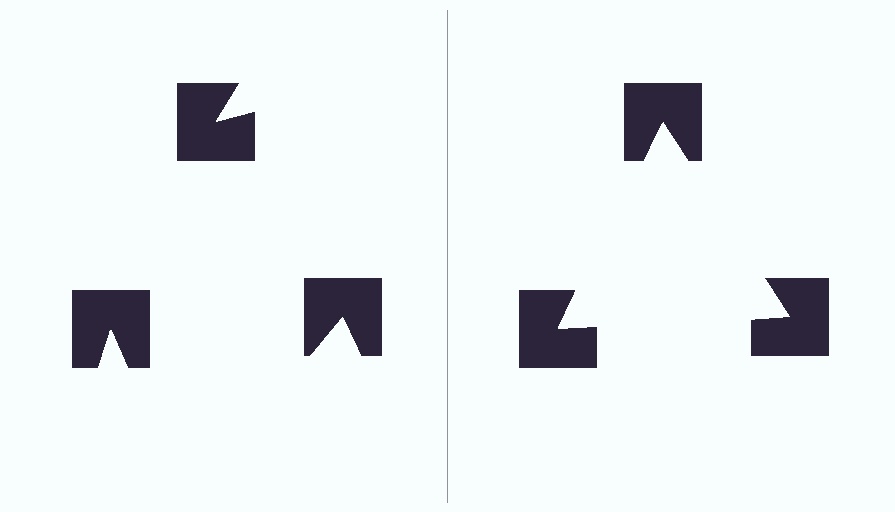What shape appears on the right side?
An illusory triangle.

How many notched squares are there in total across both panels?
6 — 3 on each side.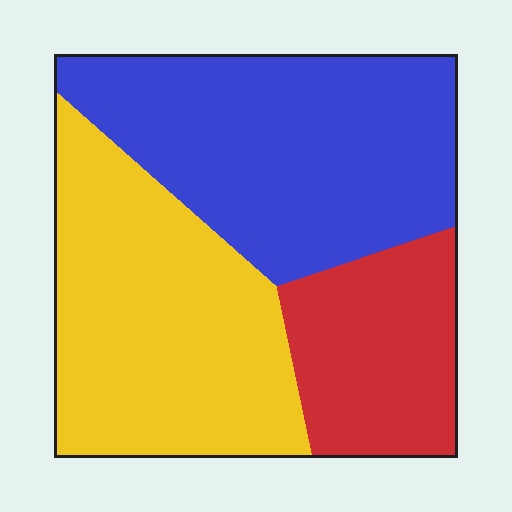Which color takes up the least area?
Red, at roughly 20%.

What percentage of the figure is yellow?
Yellow covers about 40% of the figure.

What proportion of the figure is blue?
Blue covers roughly 40% of the figure.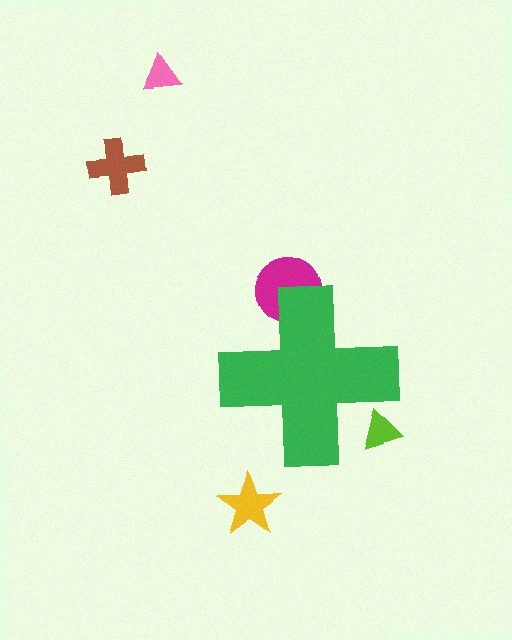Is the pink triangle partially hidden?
No, the pink triangle is fully visible.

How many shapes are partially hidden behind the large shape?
2 shapes are partially hidden.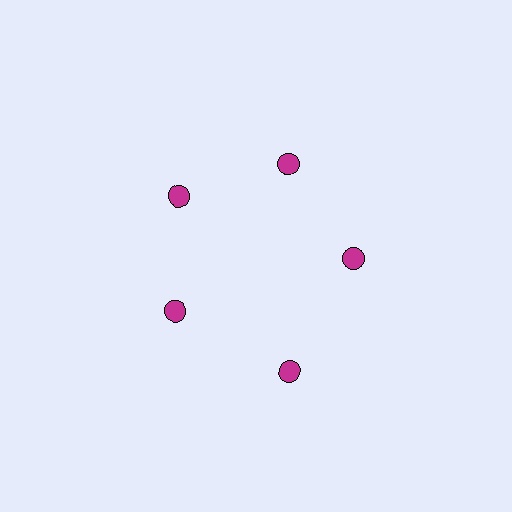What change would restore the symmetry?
The symmetry would be restored by moving it inward, back onto the ring so that all 5 circles sit at equal angles and equal distance from the center.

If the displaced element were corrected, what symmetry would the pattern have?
It would have 5-fold rotational symmetry — the pattern would map onto itself every 72 degrees.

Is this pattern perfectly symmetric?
No. The 5 magenta circles are arranged in a ring, but one element near the 5 o'clock position is pushed outward from the center, breaking the 5-fold rotational symmetry.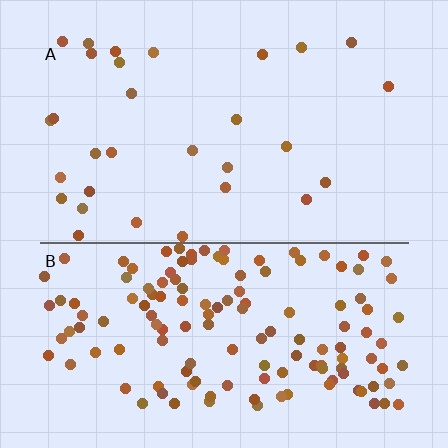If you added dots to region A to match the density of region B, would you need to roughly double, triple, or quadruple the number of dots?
Approximately quadruple.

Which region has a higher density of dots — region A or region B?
B (the bottom).